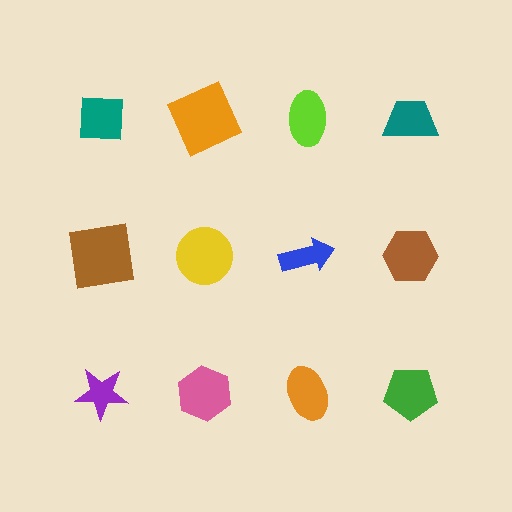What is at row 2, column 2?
A yellow circle.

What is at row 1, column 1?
A teal square.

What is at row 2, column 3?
A blue arrow.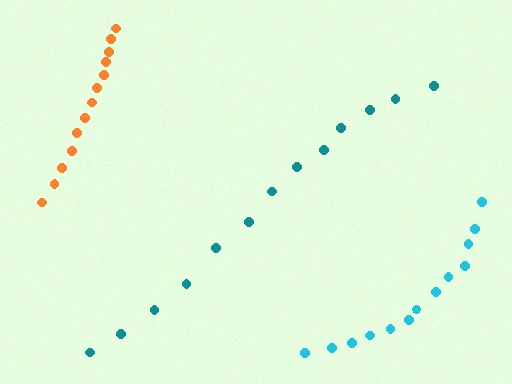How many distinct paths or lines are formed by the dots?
There are 3 distinct paths.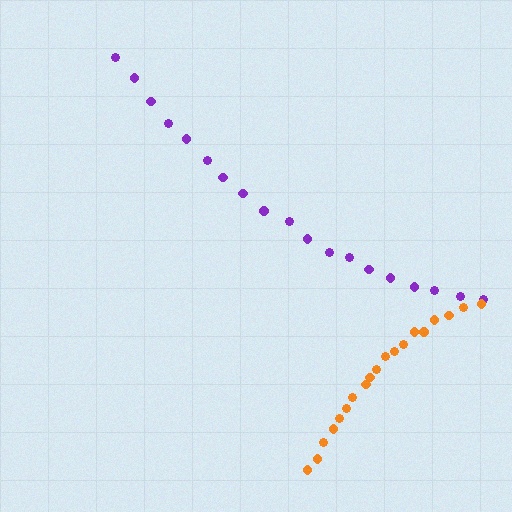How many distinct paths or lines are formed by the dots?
There are 2 distinct paths.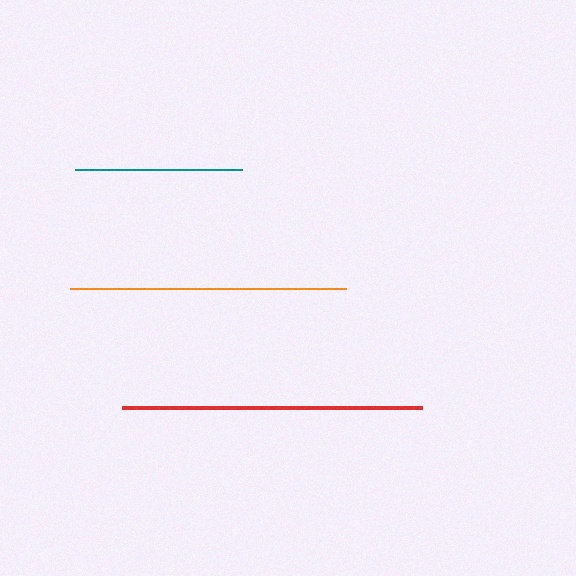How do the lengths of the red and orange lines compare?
The red and orange lines are approximately the same length.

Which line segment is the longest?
The red line is the longest at approximately 300 pixels.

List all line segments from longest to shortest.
From longest to shortest: red, orange, teal.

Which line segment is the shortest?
The teal line is the shortest at approximately 167 pixels.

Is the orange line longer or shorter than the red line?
The red line is longer than the orange line.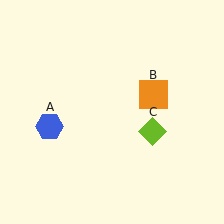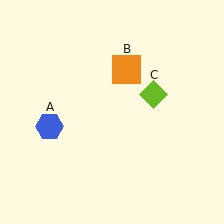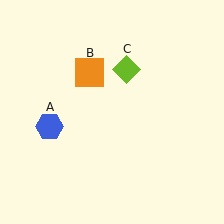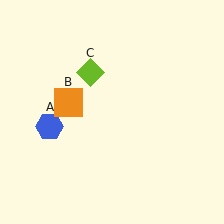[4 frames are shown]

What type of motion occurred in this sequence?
The orange square (object B), lime diamond (object C) rotated counterclockwise around the center of the scene.